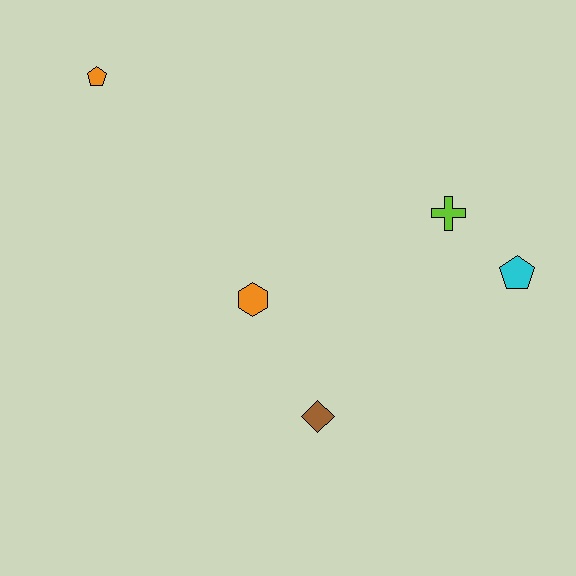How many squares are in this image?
There are no squares.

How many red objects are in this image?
There are no red objects.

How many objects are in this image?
There are 5 objects.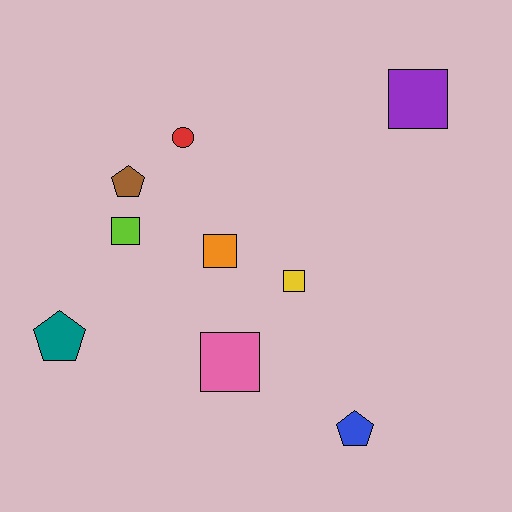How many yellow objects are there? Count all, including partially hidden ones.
There is 1 yellow object.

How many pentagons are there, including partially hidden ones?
There are 3 pentagons.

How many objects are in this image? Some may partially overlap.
There are 9 objects.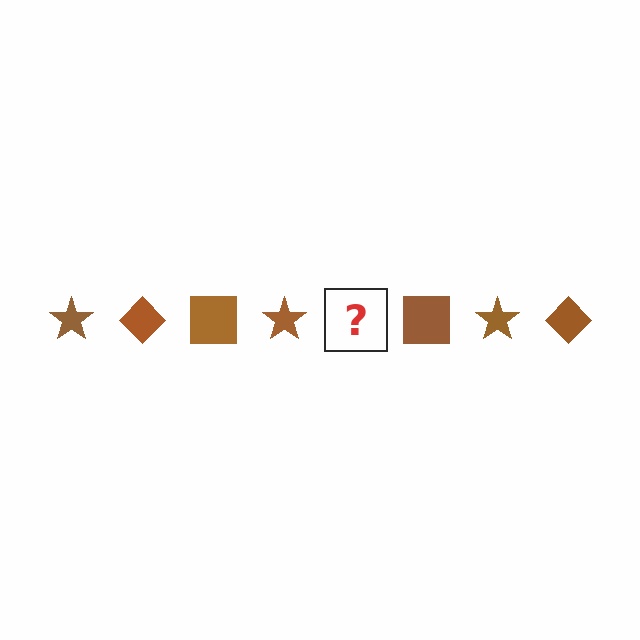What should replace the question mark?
The question mark should be replaced with a brown diamond.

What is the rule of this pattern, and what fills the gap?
The rule is that the pattern cycles through star, diamond, square shapes in brown. The gap should be filled with a brown diamond.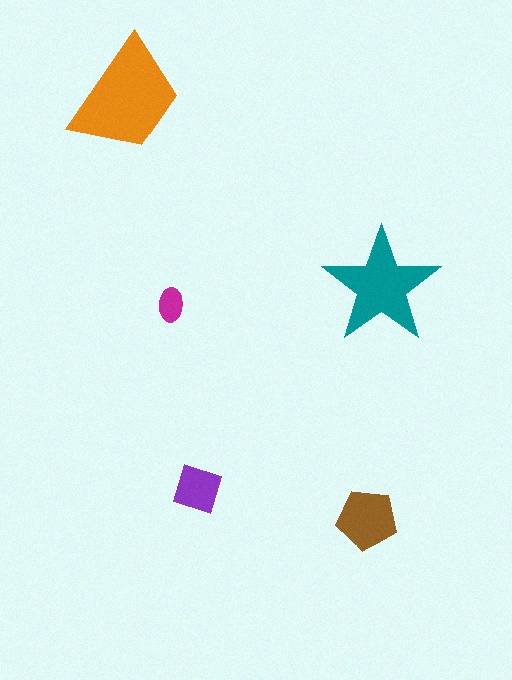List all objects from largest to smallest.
The orange trapezoid, the teal star, the brown pentagon, the purple diamond, the magenta ellipse.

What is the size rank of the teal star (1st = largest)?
2nd.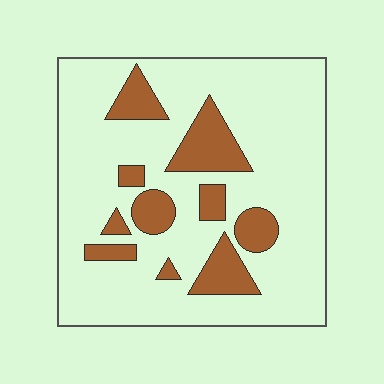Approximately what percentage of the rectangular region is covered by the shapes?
Approximately 20%.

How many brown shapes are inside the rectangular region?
10.